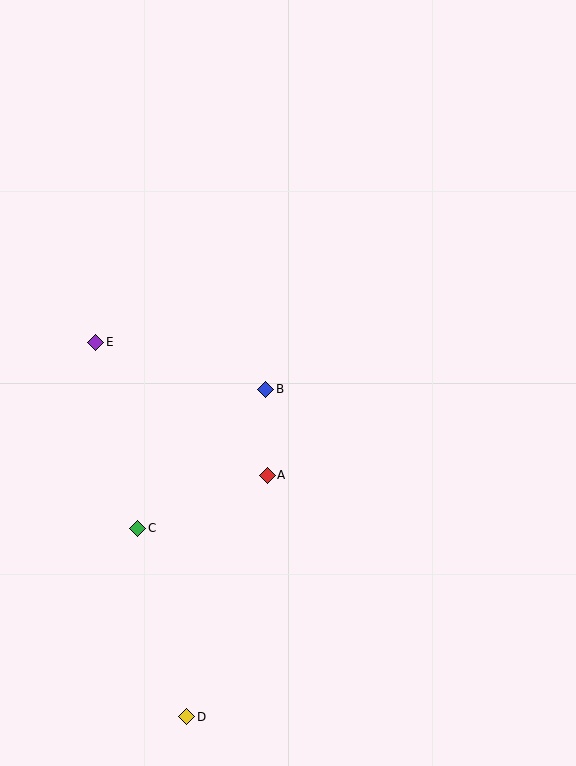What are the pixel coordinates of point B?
Point B is at (266, 389).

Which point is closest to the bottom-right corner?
Point D is closest to the bottom-right corner.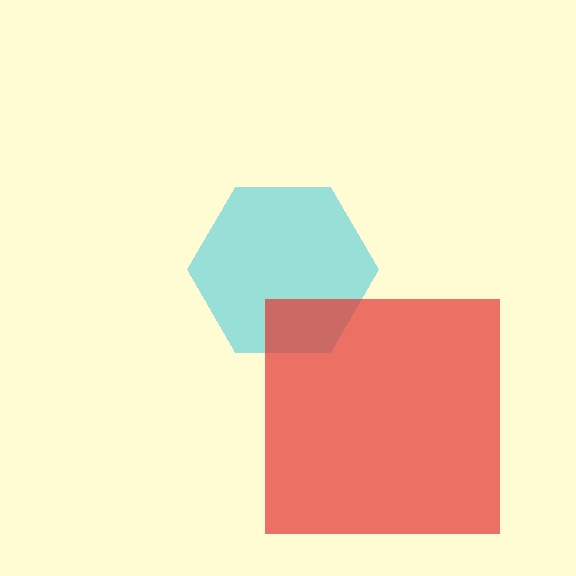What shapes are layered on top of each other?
The layered shapes are: a cyan hexagon, a red square.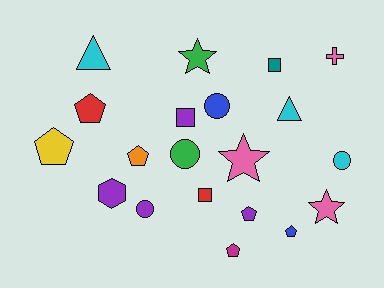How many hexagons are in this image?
There is 1 hexagon.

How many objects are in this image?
There are 20 objects.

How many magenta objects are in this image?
There is 1 magenta object.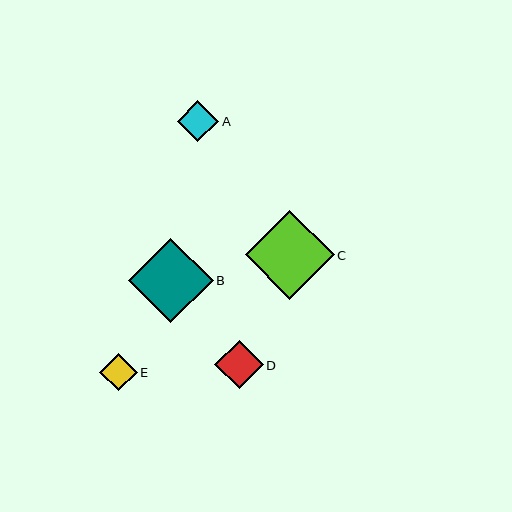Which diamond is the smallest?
Diamond E is the smallest with a size of approximately 37 pixels.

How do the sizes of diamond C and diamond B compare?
Diamond C and diamond B are approximately the same size.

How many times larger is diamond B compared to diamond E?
Diamond B is approximately 2.3 times the size of diamond E.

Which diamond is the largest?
Diamond C is the largest with a size of approximately 89 pixels.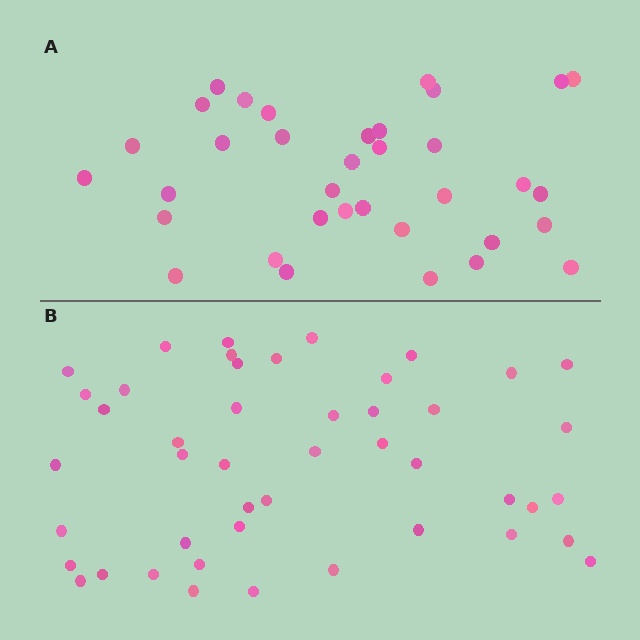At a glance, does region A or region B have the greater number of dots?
Region B (the bottom region) has more dots.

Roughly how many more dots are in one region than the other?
Region B has roughly 12 or so more dots than region A.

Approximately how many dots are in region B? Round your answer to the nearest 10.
About 50 dots. (The exact count is 46, which rounds to 50.)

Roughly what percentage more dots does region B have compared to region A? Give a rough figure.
About 30% more.